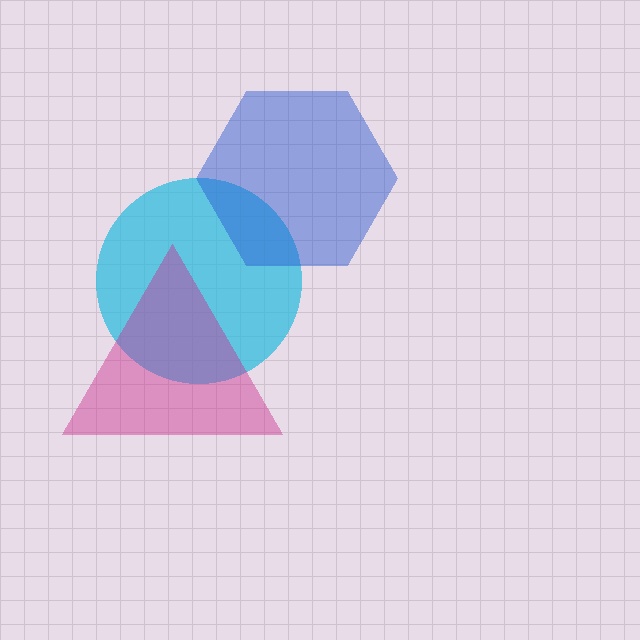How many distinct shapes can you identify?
There are 3 distinct shapes: a cyan circle, a magenta triangle, a blue hexagon.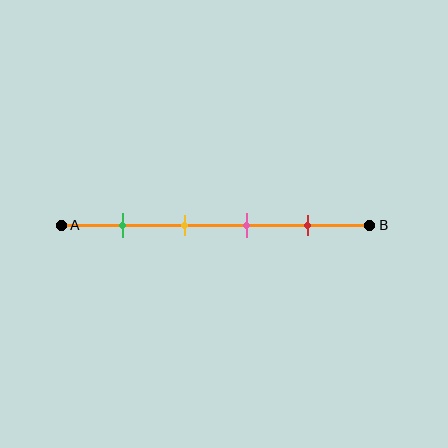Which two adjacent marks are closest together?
The yellow and pink marks are the closest adjacent pair.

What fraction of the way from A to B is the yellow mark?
The yellow mark is approximately 40% (0.4) of the way from A to B.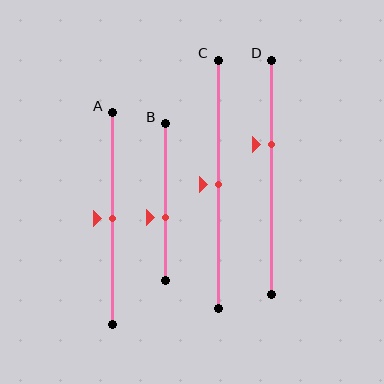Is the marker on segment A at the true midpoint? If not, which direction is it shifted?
Yes, the marker on segment A is at the true midpoint.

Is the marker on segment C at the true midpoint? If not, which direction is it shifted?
Yes, the marker on segment C is at the true midpoint.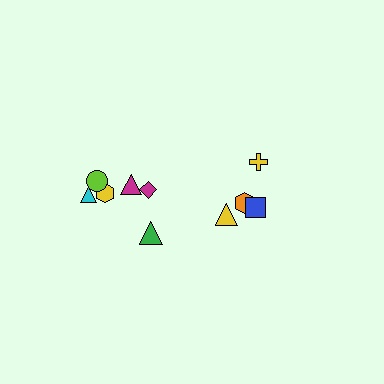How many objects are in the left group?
There are 6 objects.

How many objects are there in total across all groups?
There are 10 objects.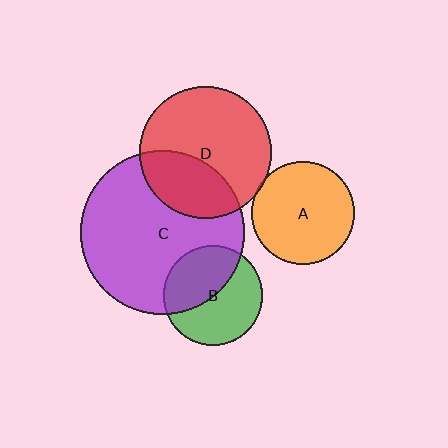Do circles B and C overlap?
Yes.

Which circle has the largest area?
Circle C (purple).